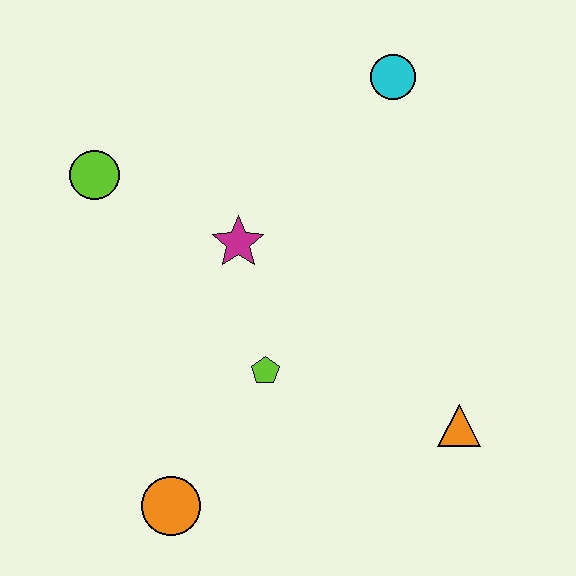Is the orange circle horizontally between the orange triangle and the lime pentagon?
No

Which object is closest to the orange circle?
The lime pentagon is closest to the orange circle.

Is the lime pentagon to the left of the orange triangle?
Yes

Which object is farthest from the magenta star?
The orange triangle is farthest from the magenta star.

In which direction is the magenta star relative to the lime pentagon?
The magenta star is above the lime pentagon.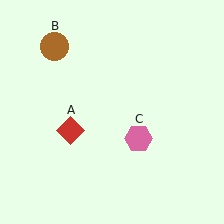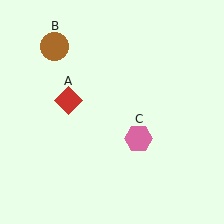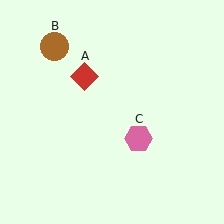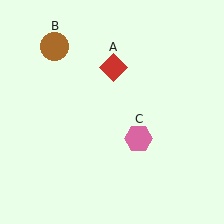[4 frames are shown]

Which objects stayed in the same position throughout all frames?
Brown circle (object B) and pink hexagon (object C) remained stationary.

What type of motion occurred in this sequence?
The red diamond (object A) rotated clockwise around the center of the scene.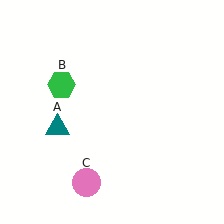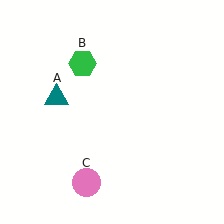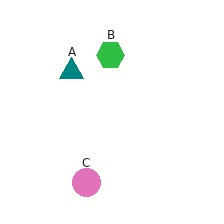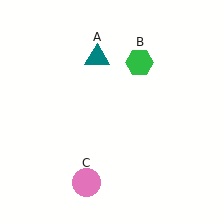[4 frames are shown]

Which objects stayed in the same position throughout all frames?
Pink circle (object C) remained stationary.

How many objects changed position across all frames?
2 objects changed position: teal triangle (object A), green hexagon (object B).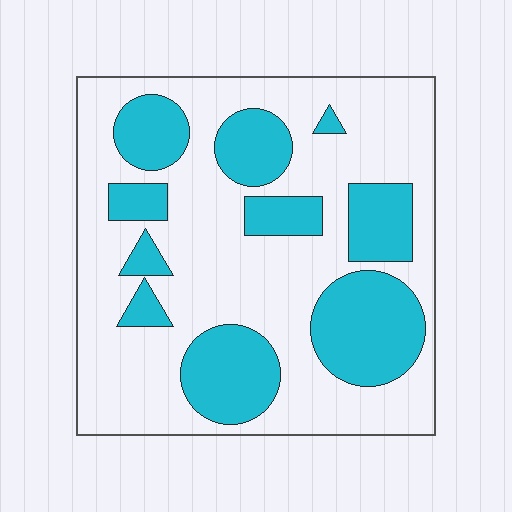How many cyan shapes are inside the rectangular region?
10.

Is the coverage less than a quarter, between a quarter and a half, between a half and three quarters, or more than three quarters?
Between a quarter and a half.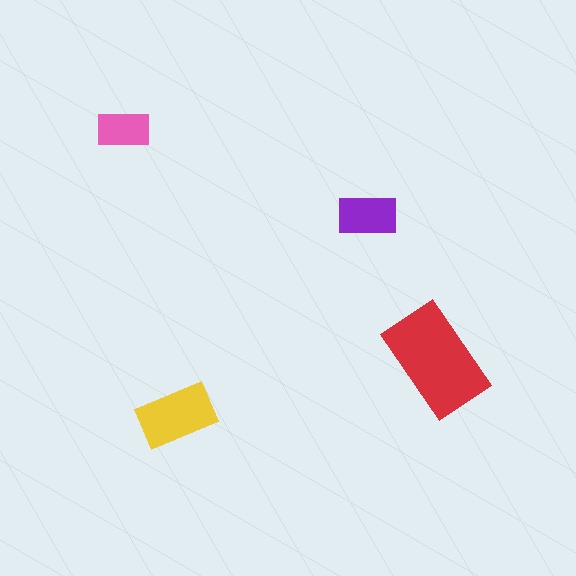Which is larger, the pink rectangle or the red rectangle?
The red one.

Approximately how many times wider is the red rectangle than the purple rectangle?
About 2 times wider.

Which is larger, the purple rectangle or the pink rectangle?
The purple one.